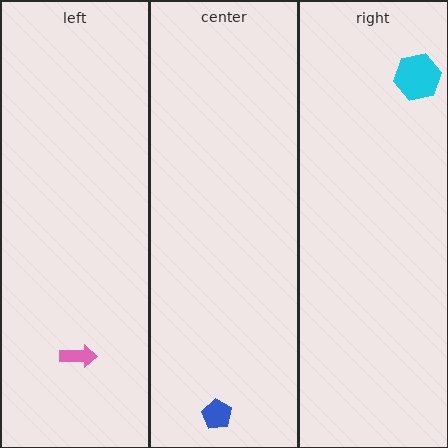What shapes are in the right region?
The cyan hexagon.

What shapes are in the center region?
The blue pentagon.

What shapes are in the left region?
The pink arrow.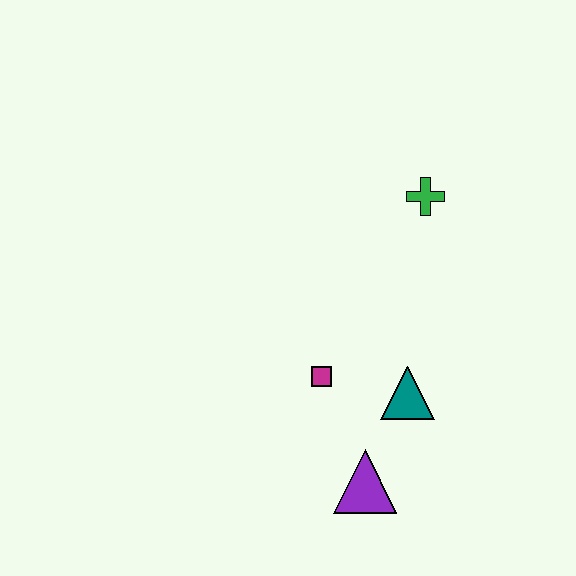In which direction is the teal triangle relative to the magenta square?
The teal triangle is to the right of the magenta square.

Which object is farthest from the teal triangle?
The green cross is farthest from the teal triangle.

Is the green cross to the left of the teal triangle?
No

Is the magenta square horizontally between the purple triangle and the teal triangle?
No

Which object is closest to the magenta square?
The teal triangle is closest to the magenta square.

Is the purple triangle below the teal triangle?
Yes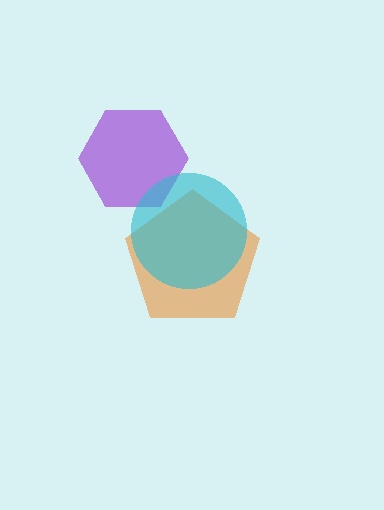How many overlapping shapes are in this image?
There are 3 overlapping shapes in the image.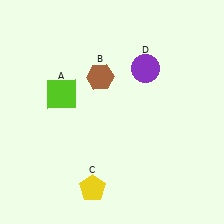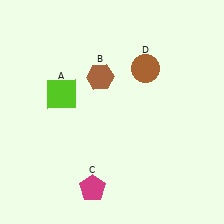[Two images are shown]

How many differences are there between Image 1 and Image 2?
There are 2 differences between the two images.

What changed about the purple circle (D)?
In Image 1, D is purple. In Image 2, it changed to brown.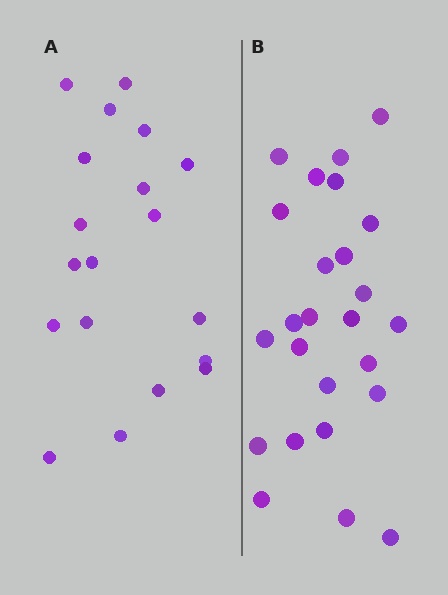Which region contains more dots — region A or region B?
Region B (the right region) has more dots.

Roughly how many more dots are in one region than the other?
Region B has about 6 more dots than region A.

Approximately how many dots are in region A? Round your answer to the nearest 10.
About 20 dots. (The exact count is 19, which rounds to 20.)